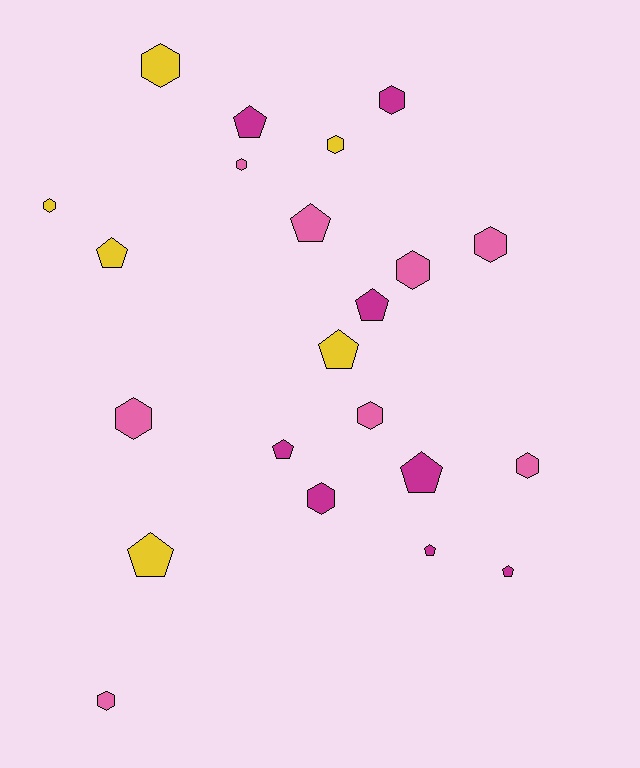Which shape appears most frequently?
Hexagon, with 12 objects.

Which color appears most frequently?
Magenta, with 8 objects.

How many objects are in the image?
There are 22 objects.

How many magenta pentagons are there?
There are 6 magenta pentagons.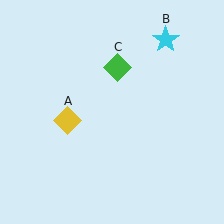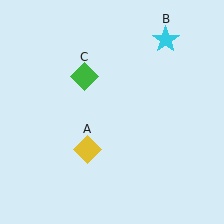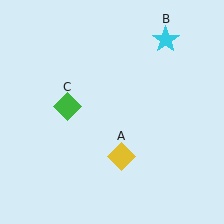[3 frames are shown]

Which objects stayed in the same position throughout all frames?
Cyan star (object B) remained stationary.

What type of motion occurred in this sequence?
The yellow diamond (object A), green diamond (object C) rotated counterclockwise around the center of the scene.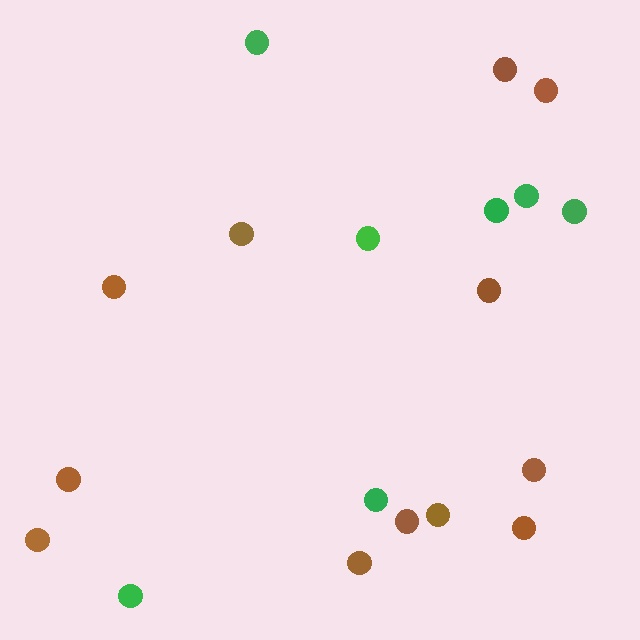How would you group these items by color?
There are 2 groups: one group of green circles (7) and one group of brown circles (12).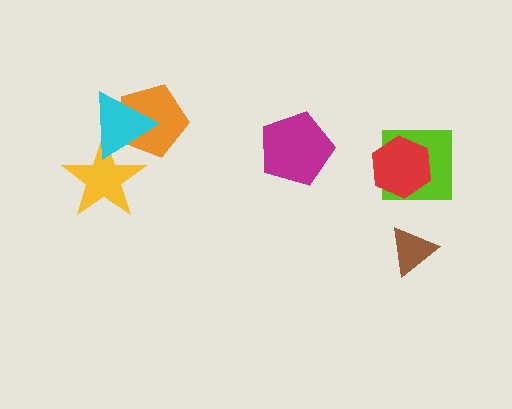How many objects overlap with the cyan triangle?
2 objects overlap with the cyan triangle.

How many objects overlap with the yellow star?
1 object overlaps with the yellow star.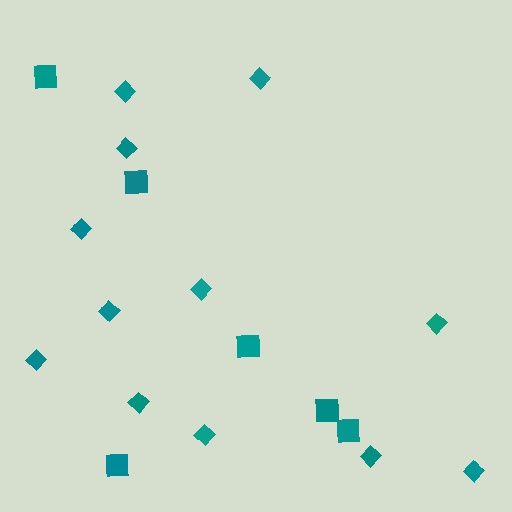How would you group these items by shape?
There are 2 groups: one group of squares (6) and one group of diamonds (12).